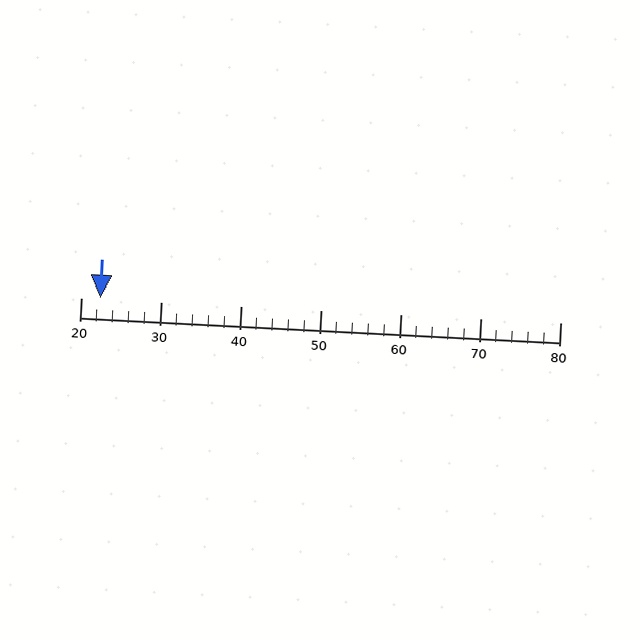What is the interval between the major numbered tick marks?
The major tick marks are spaced 10 units apart.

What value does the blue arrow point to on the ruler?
The blue arrow points to approximately 22.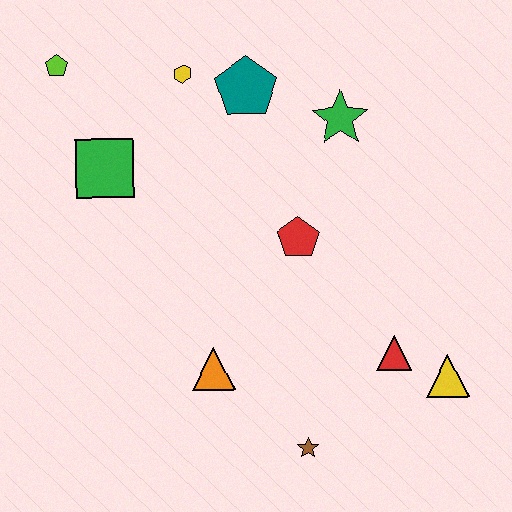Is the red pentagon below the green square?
Yes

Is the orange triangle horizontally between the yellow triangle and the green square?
Yes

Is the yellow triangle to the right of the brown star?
Yes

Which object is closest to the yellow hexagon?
The teal pentagon is closest to the yellow hexagon.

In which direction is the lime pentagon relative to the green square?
The lime pentagon is above the green square.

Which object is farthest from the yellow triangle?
The lime pentagon is farthest from the yellow triangle.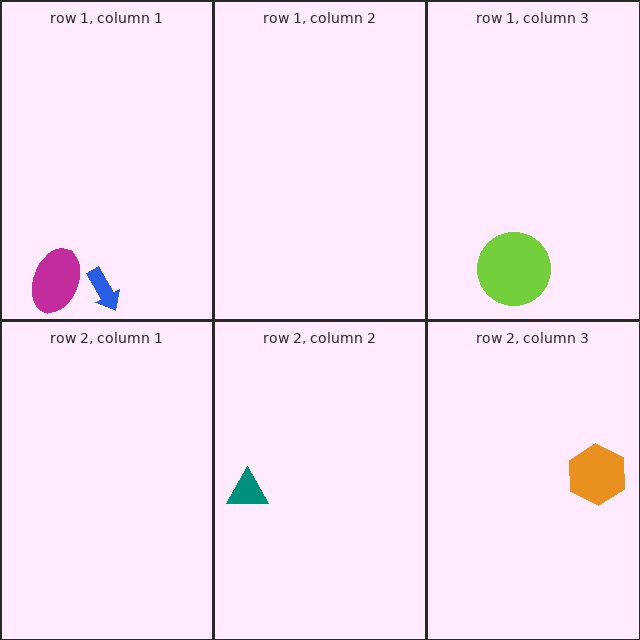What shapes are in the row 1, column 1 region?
The magenta ellipse, the blue arrow.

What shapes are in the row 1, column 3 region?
The lime circle.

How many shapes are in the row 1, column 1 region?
2.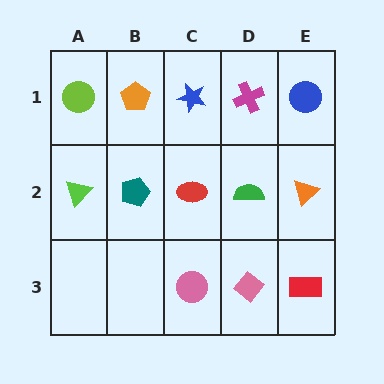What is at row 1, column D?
A magenta cross.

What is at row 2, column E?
An orange triangle.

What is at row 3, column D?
A pink diamond.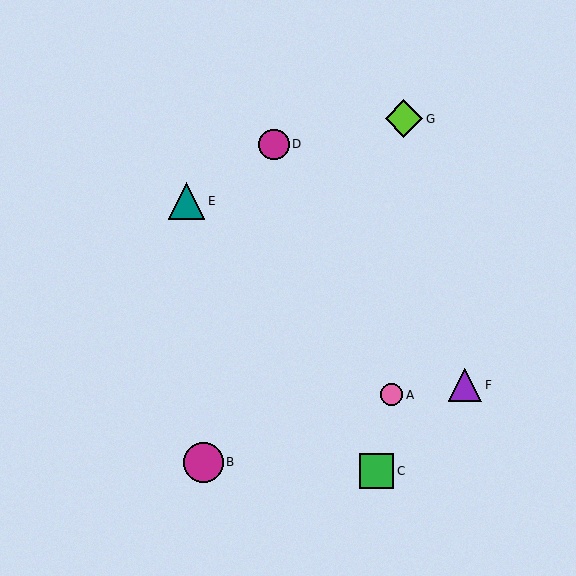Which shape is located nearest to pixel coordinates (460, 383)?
The purple triangle (labeled F) at (465, 385) is nearest to that location.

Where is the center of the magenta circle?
The center of the magenta circle is at (274, 144).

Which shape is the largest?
The magenta circle (labeled B) is the largest.